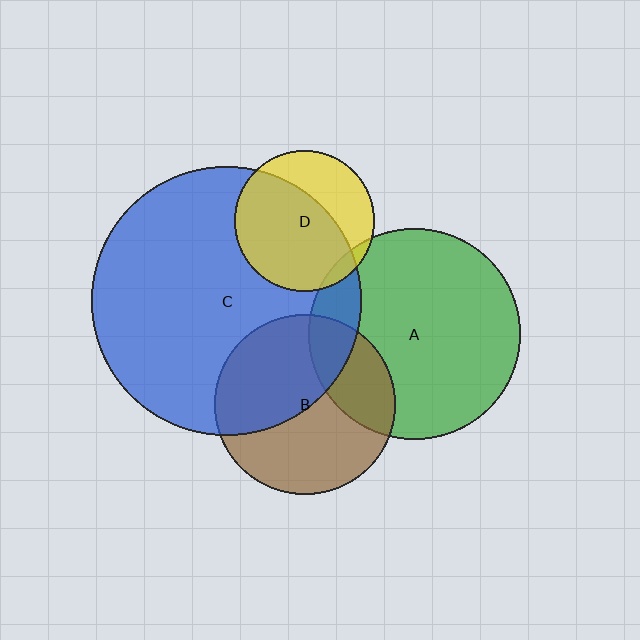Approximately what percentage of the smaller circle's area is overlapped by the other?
Approximately 5%.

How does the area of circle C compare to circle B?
Approximately 2.2 times.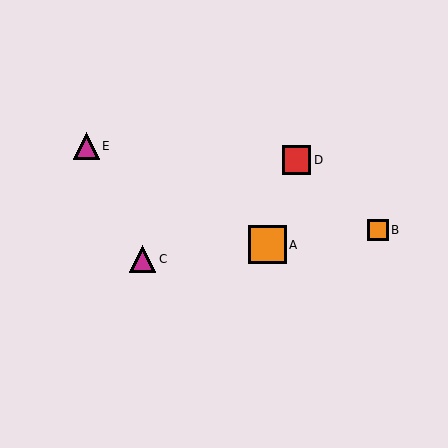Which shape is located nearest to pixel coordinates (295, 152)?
The red square (labeled D) at (297, 160) is nearest to that location.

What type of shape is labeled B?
Shape B is an orange square.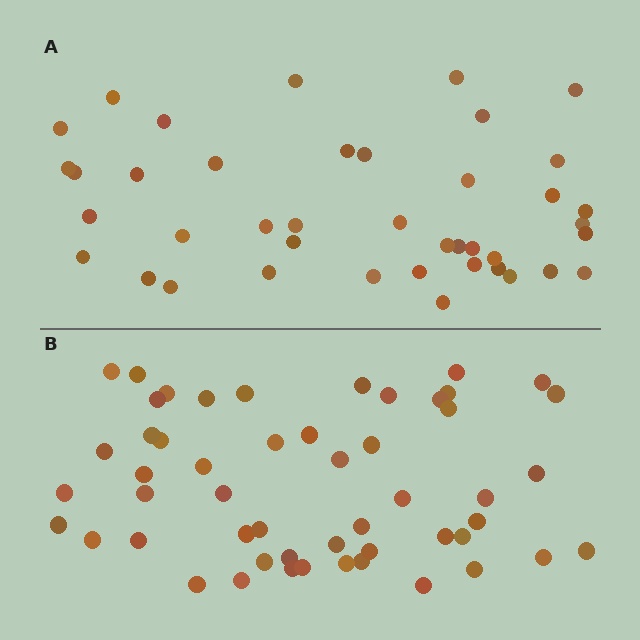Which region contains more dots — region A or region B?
Region B (the bottom region) has more dots.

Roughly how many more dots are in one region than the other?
Region B has roughly 12 or so more dots than region A.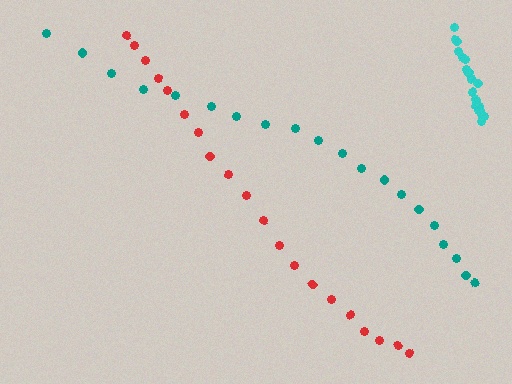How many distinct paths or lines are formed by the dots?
There are 3 distinct paths.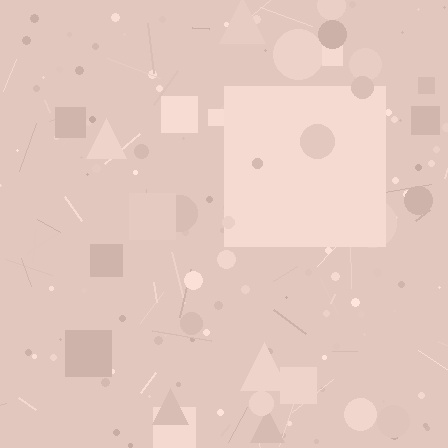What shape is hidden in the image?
A square is hidden in the image.